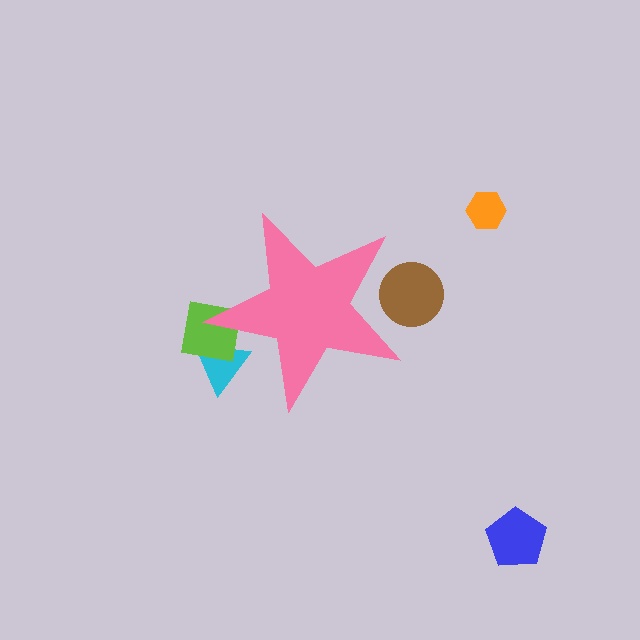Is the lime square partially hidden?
Yes, the lime square is partially hidden behind the pink star.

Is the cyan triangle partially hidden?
Yes, the cyan triangle is partially hidden behind the pink star.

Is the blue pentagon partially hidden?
No, the blue pentagon is fully visible.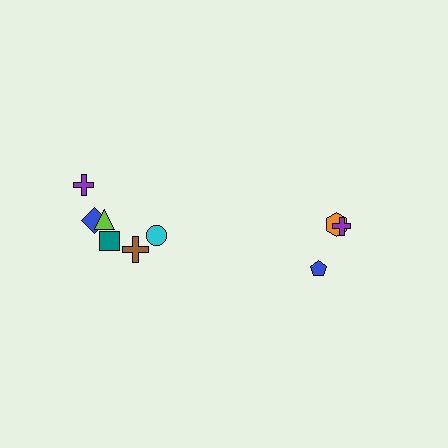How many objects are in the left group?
There are 6 objects.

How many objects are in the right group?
There are 3 objects.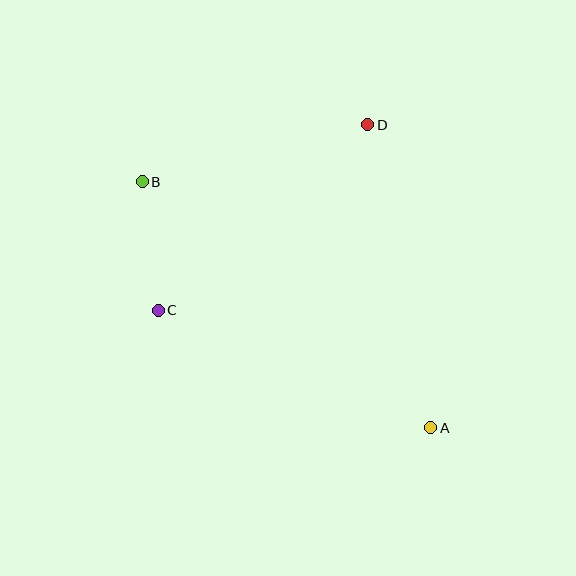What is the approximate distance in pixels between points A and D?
The distance between A and D is approximately 310 pixels.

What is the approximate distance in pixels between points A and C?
The distance between A and C is approximately 297 pixels.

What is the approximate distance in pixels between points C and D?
The distance between C and D is approximately 280 pixels.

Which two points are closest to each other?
Points B and C are closest to each other.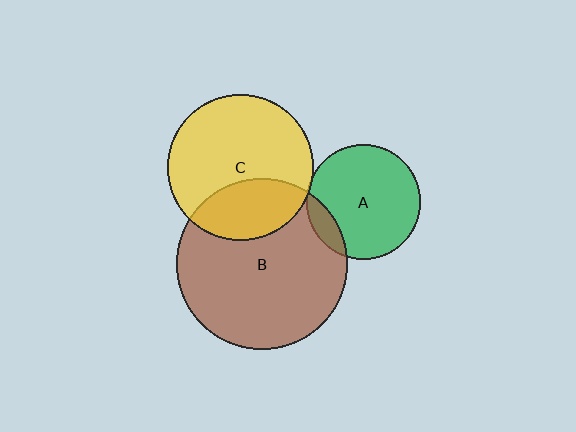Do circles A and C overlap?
Yes.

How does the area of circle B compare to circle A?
Approximately 2.2 times.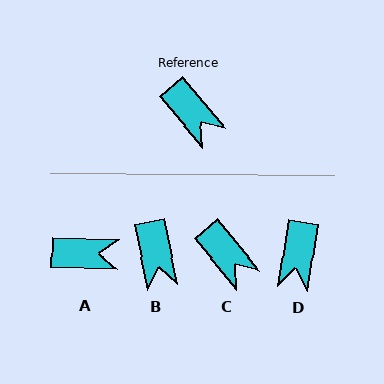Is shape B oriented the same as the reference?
No, it is off by about 28 degrees.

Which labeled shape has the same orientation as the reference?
C.